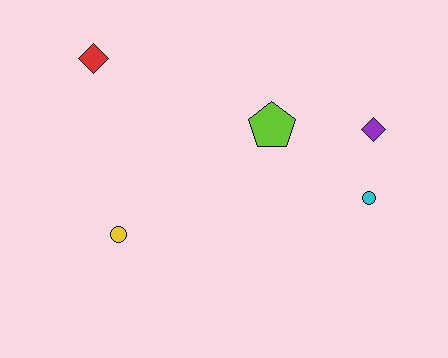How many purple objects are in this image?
There is 1 purple object.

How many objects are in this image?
There are 5 objects.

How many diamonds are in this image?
There are 2 diamonds.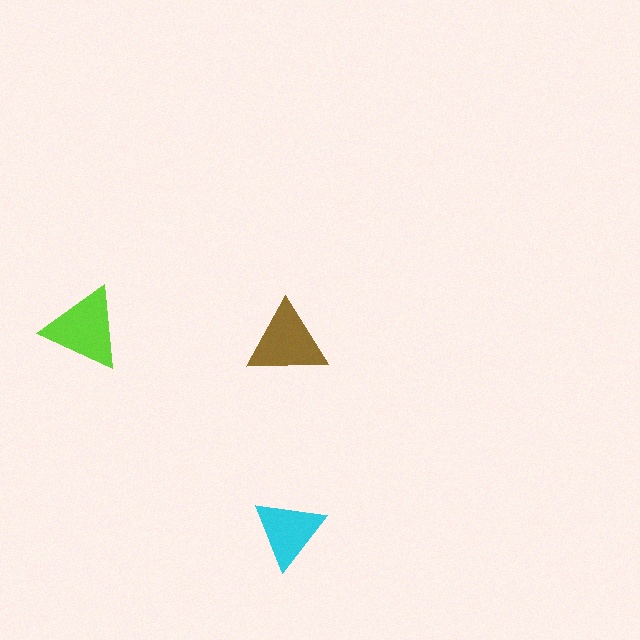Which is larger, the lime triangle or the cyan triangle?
The lime one.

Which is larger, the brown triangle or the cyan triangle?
The brown one.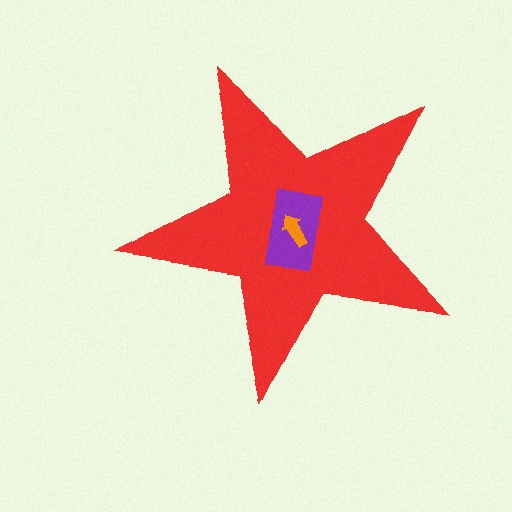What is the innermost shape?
The orange arrow.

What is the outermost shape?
The red star.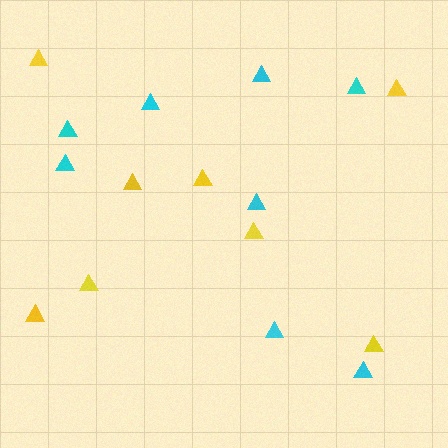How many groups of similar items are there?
There are 2 groups: one group of cyan triangles (8) and one group of yellow triangles (8).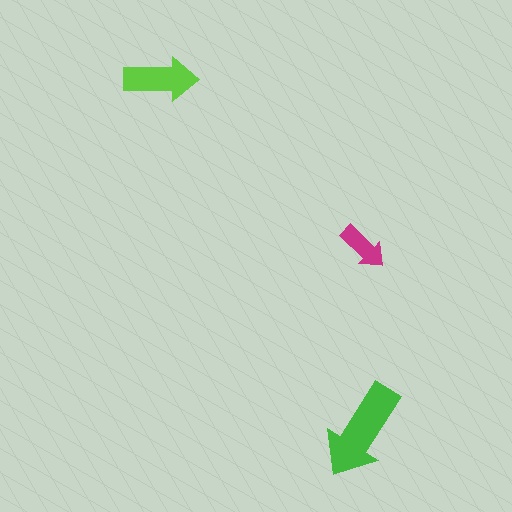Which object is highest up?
The lime arrow is topmost.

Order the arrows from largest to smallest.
the green one, the lime one, the magenta one.